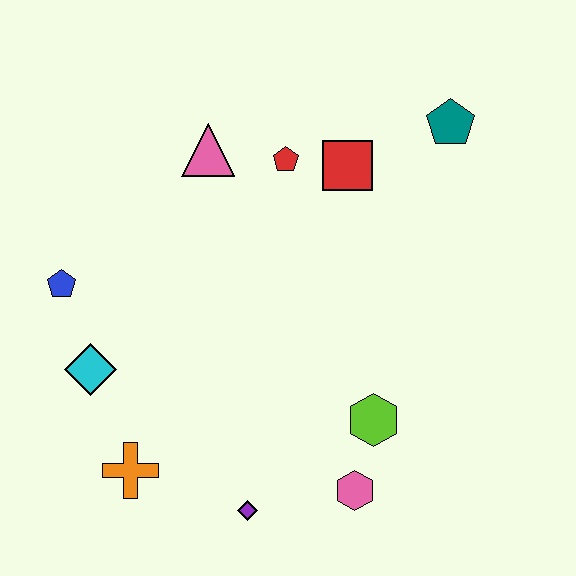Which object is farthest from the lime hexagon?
The blue pentagon is farthest from the lime hexagon.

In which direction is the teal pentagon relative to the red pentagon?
The teal pentagon is to the right of the red pentagon.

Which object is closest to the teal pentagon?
The red square is closest to the teal pentagon.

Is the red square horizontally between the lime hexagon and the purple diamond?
Yes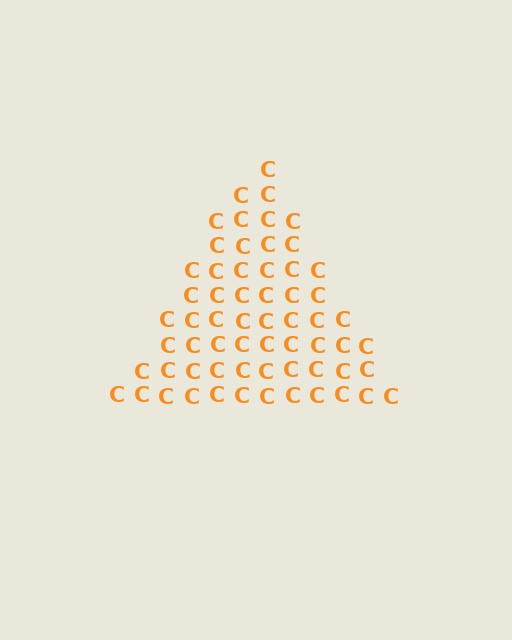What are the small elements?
The small elements are letter C's.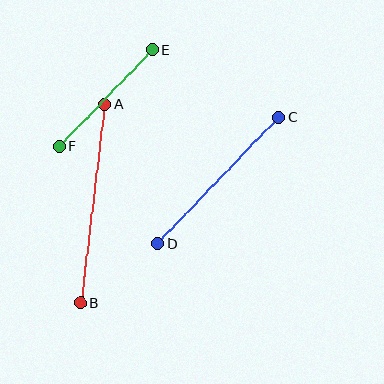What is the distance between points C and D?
The distance is approximately 175 pixels.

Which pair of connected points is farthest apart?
Points A and B are farthest apart.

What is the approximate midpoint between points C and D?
The midpoint is at approximately (218, 180) pixels.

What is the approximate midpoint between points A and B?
The midpoint is at approximately (93, 203) pixels.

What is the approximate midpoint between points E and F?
The midpoint is at approximately (106, 98) pixels.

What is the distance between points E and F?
The distance is approximately 134 pixels.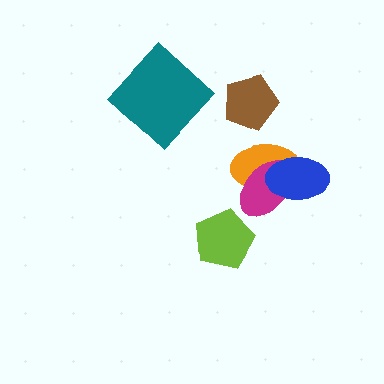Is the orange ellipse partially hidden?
Yes, it is partially covered by another shape.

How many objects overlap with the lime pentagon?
0 objects overlap with the lime pentagon.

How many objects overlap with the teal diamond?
0 objects overlap with the teal diamond.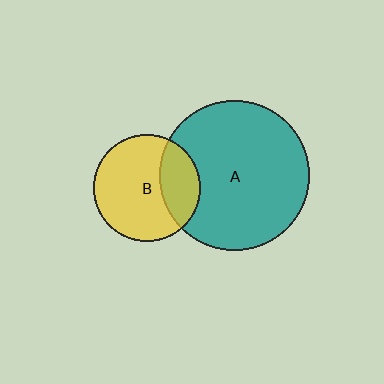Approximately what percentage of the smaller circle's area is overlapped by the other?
Approximately 25%.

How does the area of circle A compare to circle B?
Approximately 1.9 times.